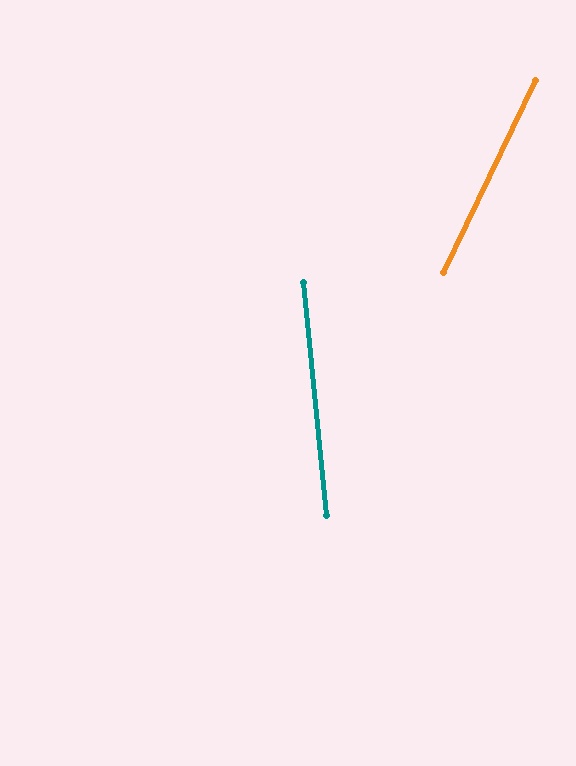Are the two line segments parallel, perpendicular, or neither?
Neither parallel nor perpendicular — they differ by about 31°.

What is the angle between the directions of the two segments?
Approximately 31 degrees.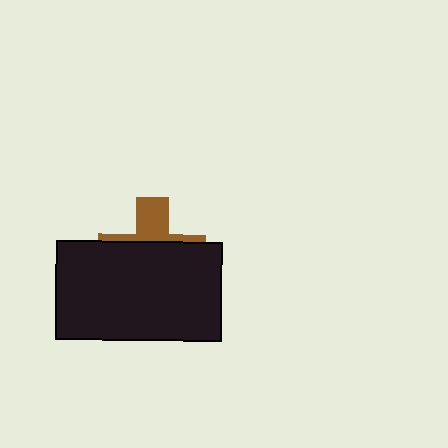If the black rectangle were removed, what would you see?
You would see the complete brown cross.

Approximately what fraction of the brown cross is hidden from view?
Roughly 68% of the brown cross is hidden behind the black rectangle.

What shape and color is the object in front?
The object in front is a black rectangle.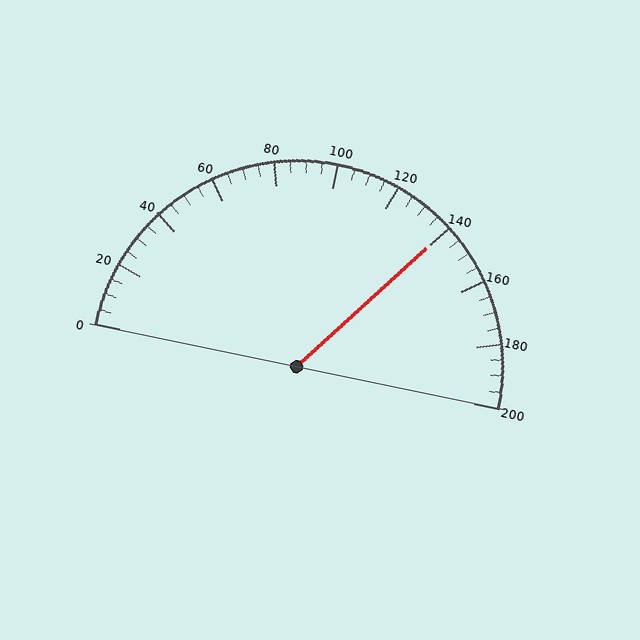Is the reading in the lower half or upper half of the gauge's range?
The reading is in the upper half of the range (0 to 200).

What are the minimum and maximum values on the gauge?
The gauge ranges from 0 to 200.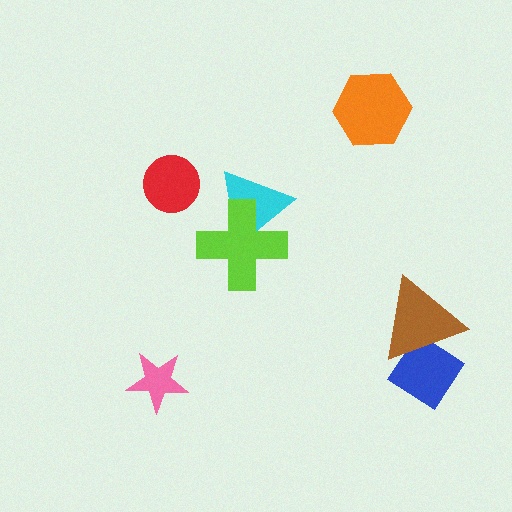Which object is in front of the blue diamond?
The brown triangle is in front of the blue diamond.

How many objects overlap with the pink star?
0 objects overlap with the pink star.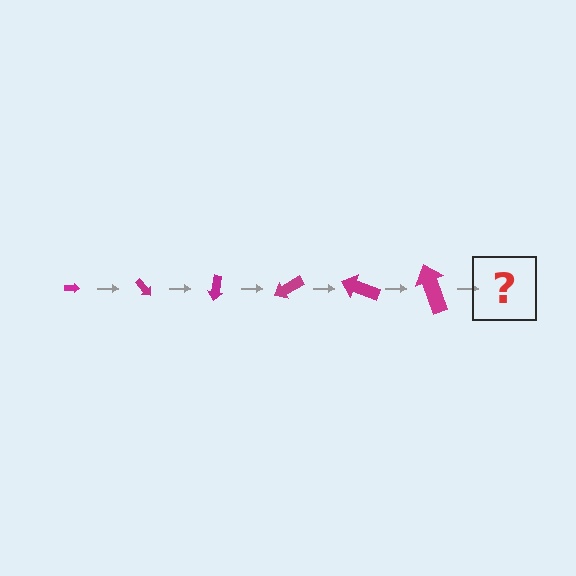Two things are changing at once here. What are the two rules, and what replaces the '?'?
The two rules are that the arrow grows larger each step and it rotates 50 degrees each step. The '?' should be an arrow, larger than the previous one and rotated 300 degrees from the start.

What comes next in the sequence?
The next element should be an arrow, larger than the previous one and rotated 300 degrees from the start.